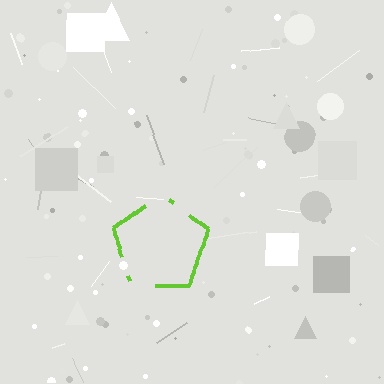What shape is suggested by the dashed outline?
The dashed outline suggests a pentagon.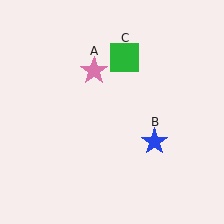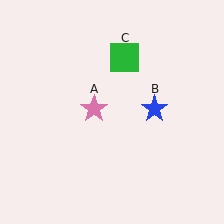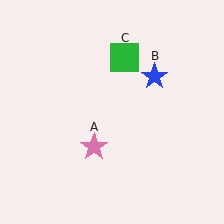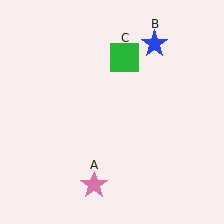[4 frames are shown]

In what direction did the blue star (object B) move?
The blue star (object B) moved up.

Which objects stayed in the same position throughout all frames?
Green square (object C) remained stationary.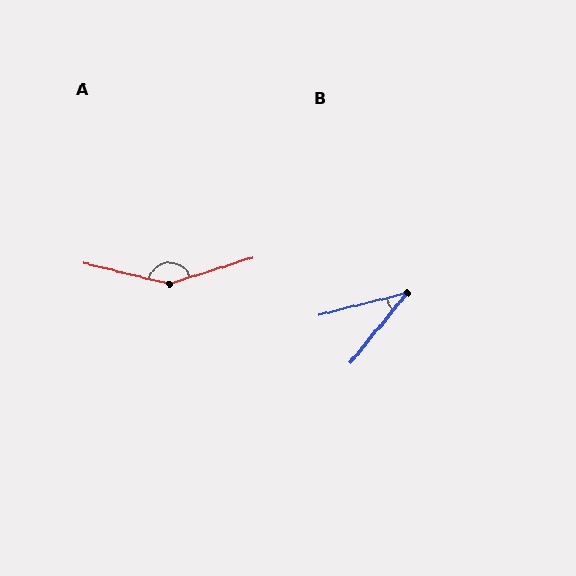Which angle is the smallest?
B, at approximately 37 degrees.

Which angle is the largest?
A, at approximately 149 degrees.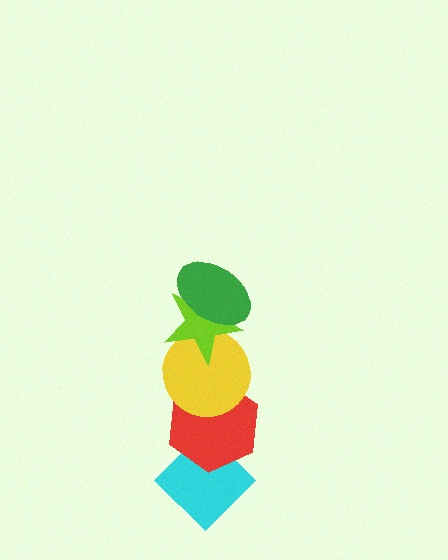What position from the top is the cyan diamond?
The cyan diamond is 5th from the top.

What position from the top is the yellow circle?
The yellow circle is 3rd from the top.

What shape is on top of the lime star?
The green ellipse is on top of the lime star.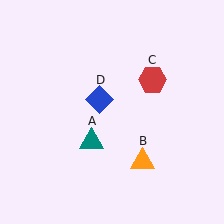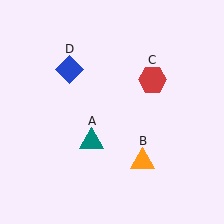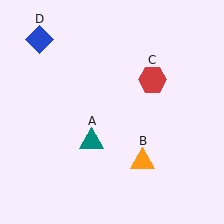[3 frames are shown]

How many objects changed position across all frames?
1 object changed position: blue diamond (object D).